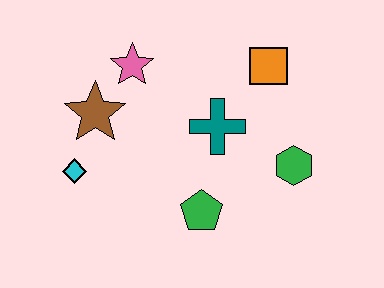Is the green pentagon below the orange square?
Yes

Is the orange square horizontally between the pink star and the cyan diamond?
No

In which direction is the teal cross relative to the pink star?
The teal cross is to the right of the pink star.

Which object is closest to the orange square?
The teal cross is closest to the orange square.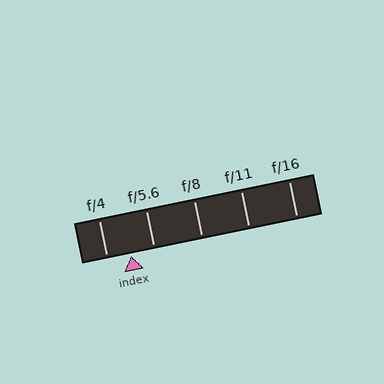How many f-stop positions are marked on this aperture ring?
There are 5 f-stop positions marked.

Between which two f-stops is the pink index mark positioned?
The index mark is between f/4 and f/5.6.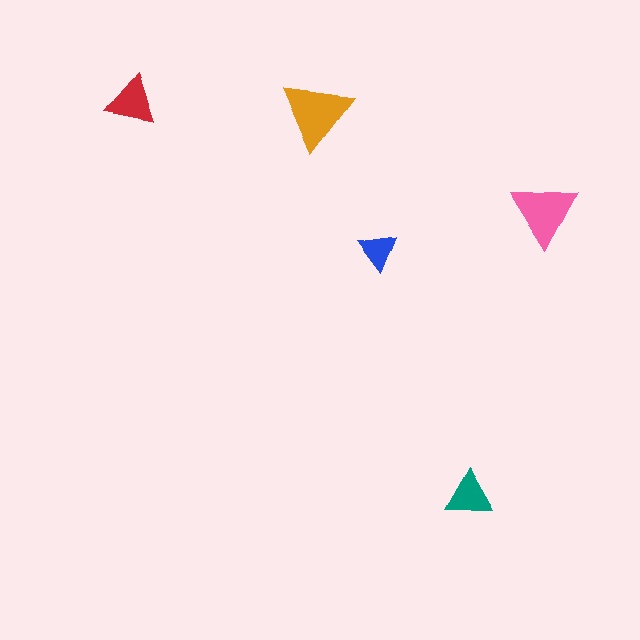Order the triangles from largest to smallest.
the orange one, the pink one, the red one, the teal one, the blue one.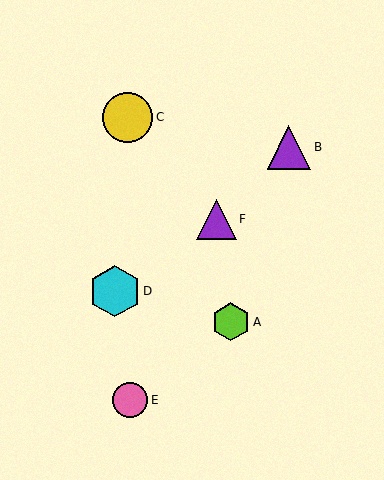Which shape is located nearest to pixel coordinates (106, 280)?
The cyan hexagon (labeled D) at (115, 291) is nearest to that location.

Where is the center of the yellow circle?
The center of the yellow circle is at (127, 117).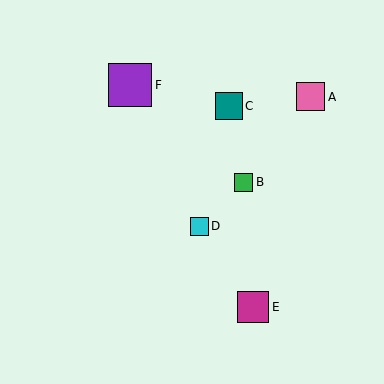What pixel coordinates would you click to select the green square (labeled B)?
Click at (243, 182) to select the green square B.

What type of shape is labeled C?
Shape C is a teal square.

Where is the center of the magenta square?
The center of the magenta square is at (253, 307).